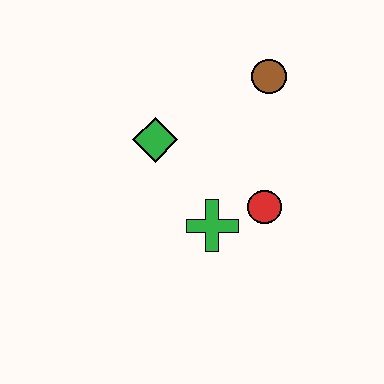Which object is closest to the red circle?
The green cross is closest to the red circle.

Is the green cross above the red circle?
No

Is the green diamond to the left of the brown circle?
Yes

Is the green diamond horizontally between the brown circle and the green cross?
No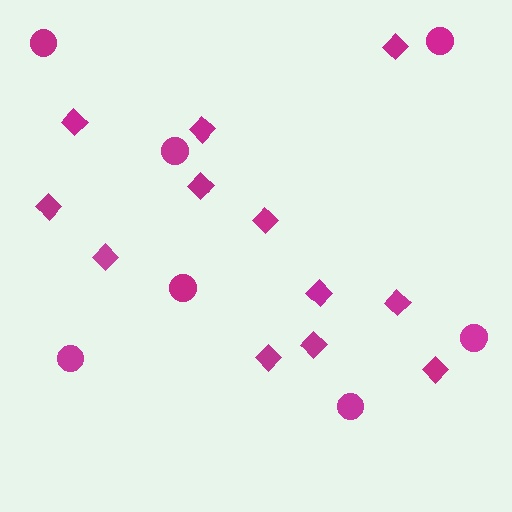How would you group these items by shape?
There are 2 groups: one group of diamonds (12) and one group of circles (7).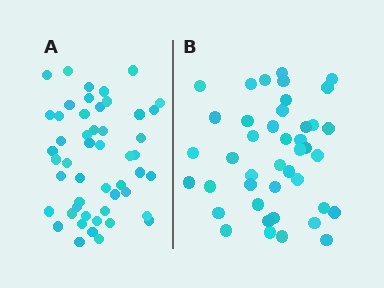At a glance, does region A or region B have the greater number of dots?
Region A (the left region) has more dots.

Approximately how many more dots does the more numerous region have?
Region A has roughly 8 or so more dots than region B.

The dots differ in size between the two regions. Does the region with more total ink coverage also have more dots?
No. Region B has more total ink coverage because its dots are larger, but region A actually contains more individual dots. Total area can be misleading — the number of items is what matters here.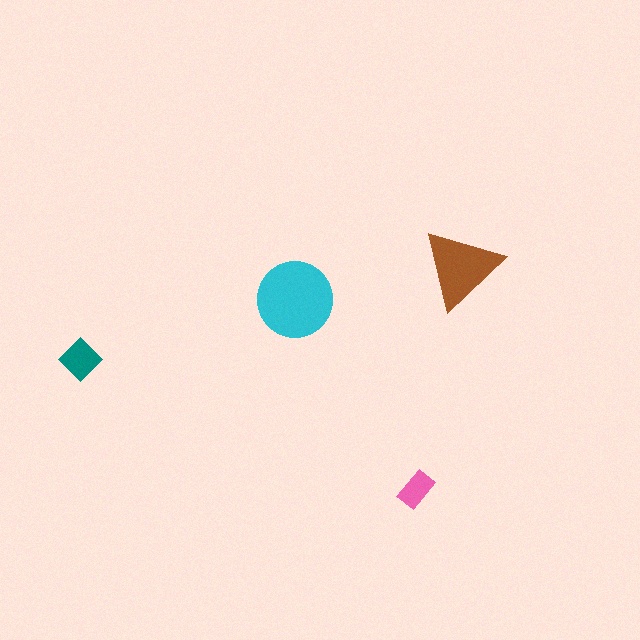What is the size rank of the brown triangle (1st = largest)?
2nd.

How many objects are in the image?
There are 4 objects in the image.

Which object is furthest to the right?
The brown triangle is rightmost.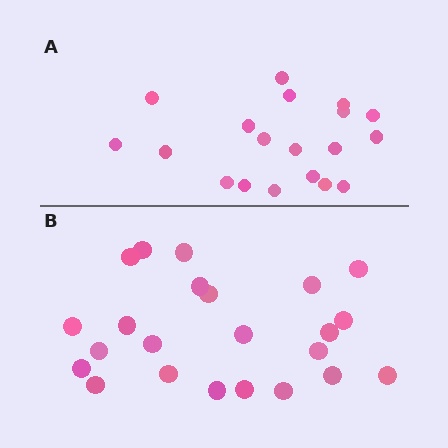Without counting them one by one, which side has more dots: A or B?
Region B (the bottom region) has more dots.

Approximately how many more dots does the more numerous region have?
Region B has about 4 more dots than region A.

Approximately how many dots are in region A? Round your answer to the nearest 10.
About 20 dots. (The exact count is 19, which rounds to 20.)